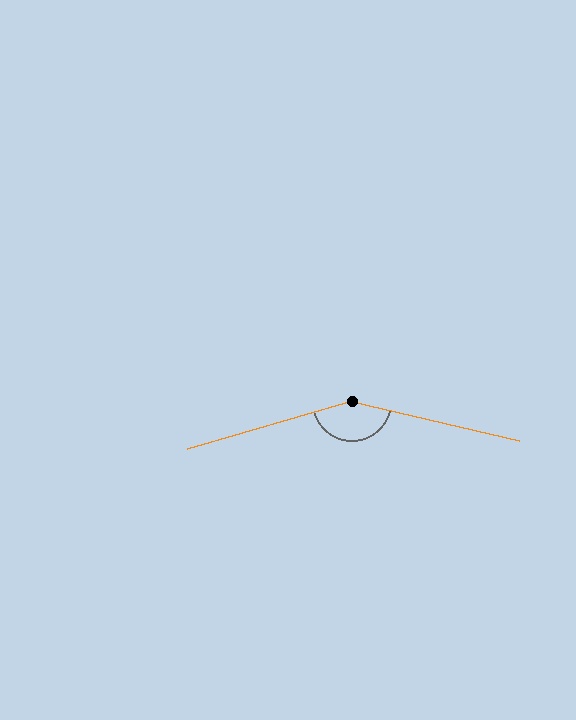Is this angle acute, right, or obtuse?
It is obtuse.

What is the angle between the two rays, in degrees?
Approximately 151 degrees.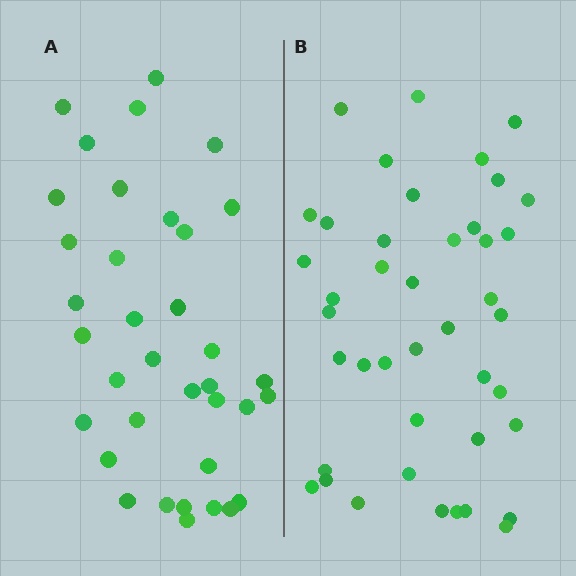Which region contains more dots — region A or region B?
Region B (the right region) has more dots.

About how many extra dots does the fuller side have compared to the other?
Region B has about 6 more dots than region A.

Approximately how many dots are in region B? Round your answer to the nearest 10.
About 40 dots. (The exact count is 42, which rounds to 40.)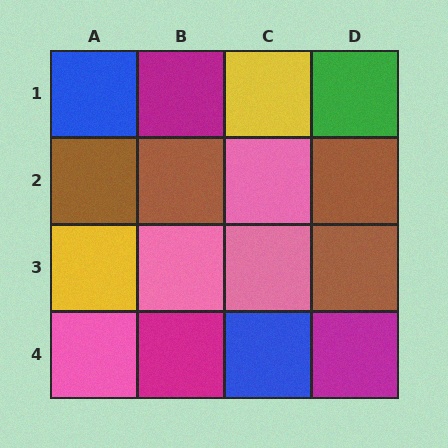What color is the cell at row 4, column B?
Magenta.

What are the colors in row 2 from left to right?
Brown, brown, pink, brown.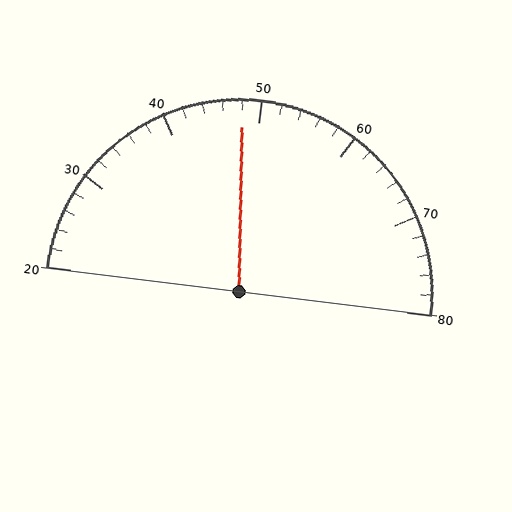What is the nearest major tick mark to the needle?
The nearest major tick mark is 50.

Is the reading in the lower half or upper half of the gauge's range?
The reading is in the lower half of the range (20 to 80).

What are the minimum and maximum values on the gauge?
The gauge ranges from 20 to 80.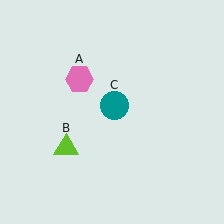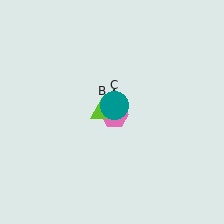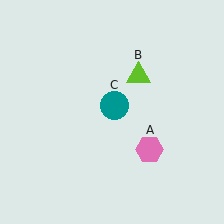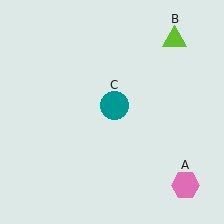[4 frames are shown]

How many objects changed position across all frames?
2 objects changed position: pink hexagon (object A), lime triangle (object B).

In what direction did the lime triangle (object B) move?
The lime triangle (object B) moved up and to the right.